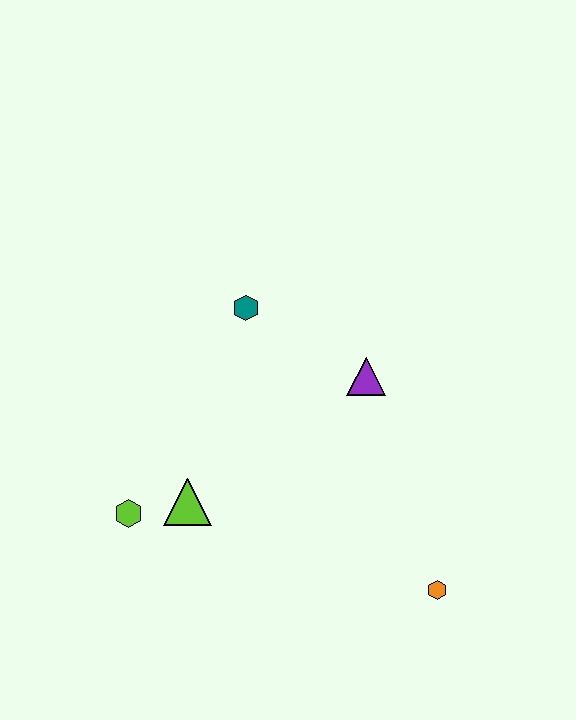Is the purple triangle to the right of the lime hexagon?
Yes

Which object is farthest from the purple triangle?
The lime hexagon is farthest from the purple triangle.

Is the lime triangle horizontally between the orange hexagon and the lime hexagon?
Yes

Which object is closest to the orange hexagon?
The purple triangle is closest to the orange hexagon.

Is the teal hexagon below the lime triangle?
No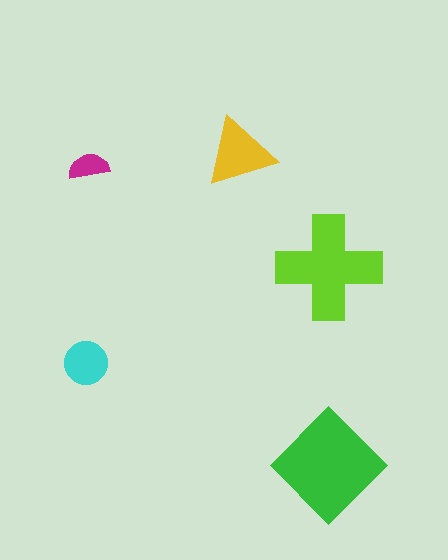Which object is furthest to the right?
The lime cross is rightmost.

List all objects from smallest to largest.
The magenta semicircle, the cyan circle, the yellow triangle, the lime cross, the green diamond.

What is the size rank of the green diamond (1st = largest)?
1st.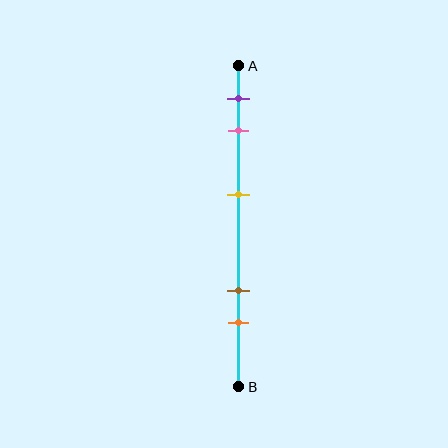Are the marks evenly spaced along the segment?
No, the marks are not evenly spaced.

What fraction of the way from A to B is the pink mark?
The pink mark is approximately 20% (0.2) of the way from A to B.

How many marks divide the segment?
There are 5 marks dividing the segment.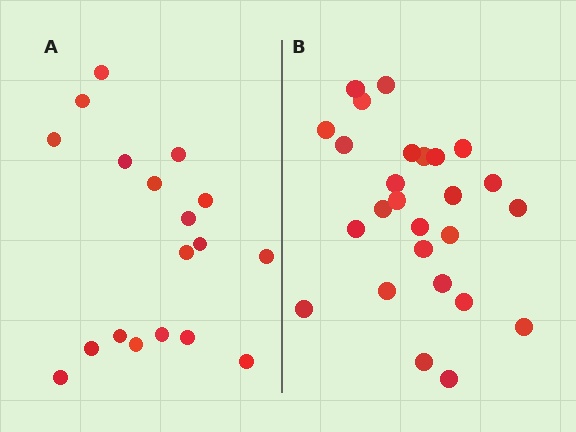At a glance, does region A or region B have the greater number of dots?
Region B (the right region) has more dots.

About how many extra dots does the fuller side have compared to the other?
Region B has roughly 8 or so more dots than region A.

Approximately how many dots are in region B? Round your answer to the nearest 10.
About 30 dots. (The exact count is 26, which rounds to 30.)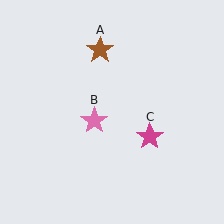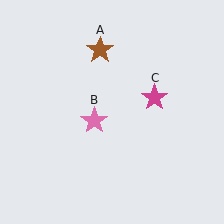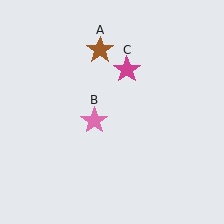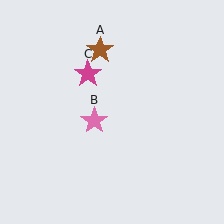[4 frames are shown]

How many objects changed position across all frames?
1 object changed position: magenta star (object C).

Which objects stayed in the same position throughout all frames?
Brown star (object A) and pink star (object B) remained stationary.